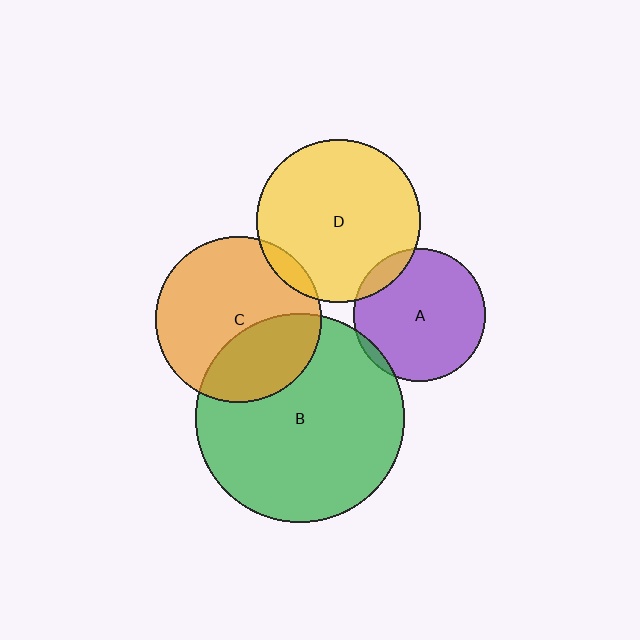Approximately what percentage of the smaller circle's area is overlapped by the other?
Approximately 5%.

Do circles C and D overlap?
Yes.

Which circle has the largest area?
Circle B (green).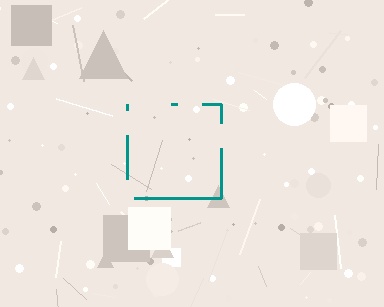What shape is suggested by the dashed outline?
The dashed outline suggests a square.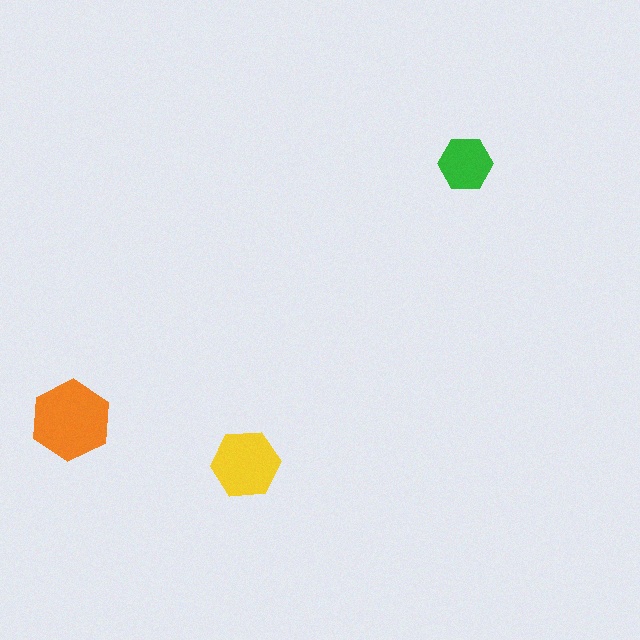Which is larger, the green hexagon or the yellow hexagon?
The yellow one.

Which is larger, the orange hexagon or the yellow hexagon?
The orange one.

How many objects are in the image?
There are 3 objects in the image.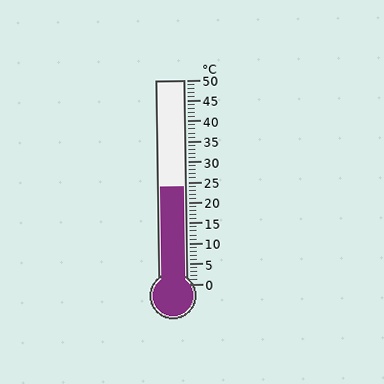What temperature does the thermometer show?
The thermometer shows approximately 24°C.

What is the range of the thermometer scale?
The thermometer scale ranges from 0°C to 50°C.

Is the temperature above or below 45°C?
The temperature is below 45°C.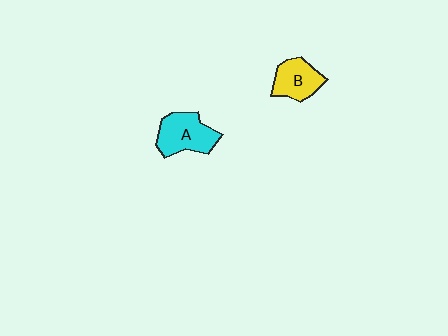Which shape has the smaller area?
Shape B (yellow).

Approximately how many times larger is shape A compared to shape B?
Approximately 1.3 times.